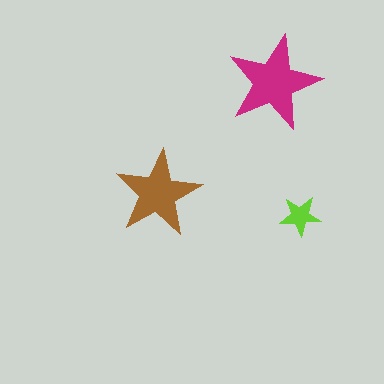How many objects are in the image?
There are 3 objects in the image.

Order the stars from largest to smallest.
the magenta one, the brown one, the lime one.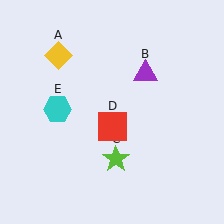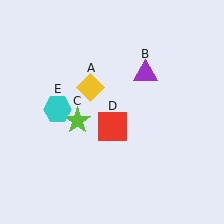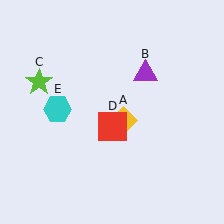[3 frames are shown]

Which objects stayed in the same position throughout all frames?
Purple triangle (object B) and red square (object D) and cyan hexagon (object E) remained stationary.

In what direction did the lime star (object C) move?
The lime star (object C) moved up and to the left.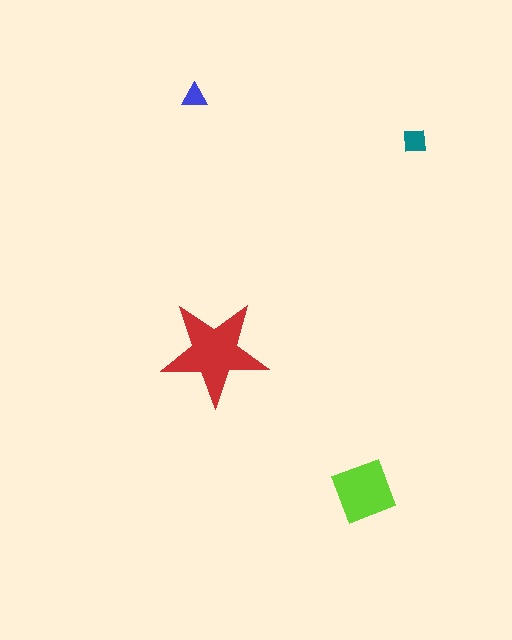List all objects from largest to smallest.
The red star, the lime square, the teal square, the blue triangle.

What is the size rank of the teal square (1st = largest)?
3rd.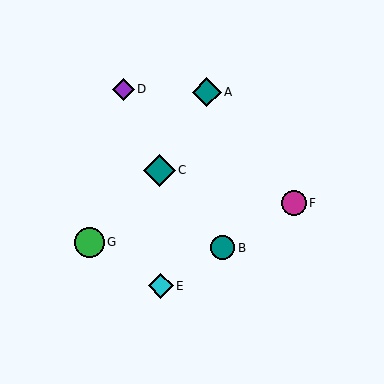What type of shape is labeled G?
Shape G is a green circle.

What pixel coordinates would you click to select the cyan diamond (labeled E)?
Click at (161, 286) to select the cyan diamond E.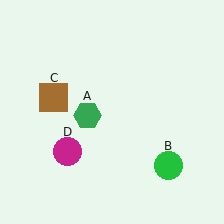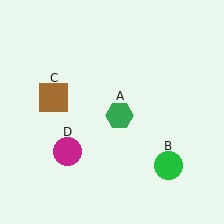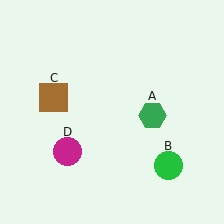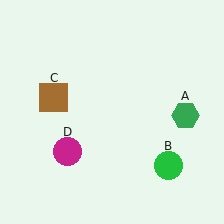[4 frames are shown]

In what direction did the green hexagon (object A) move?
The green hexagon (object A) moved right.